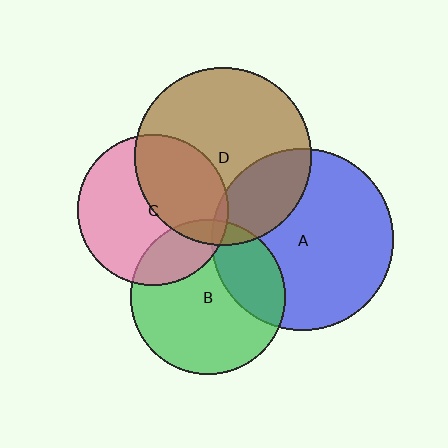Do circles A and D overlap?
Yes.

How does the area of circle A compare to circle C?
Approximately 1.5 times.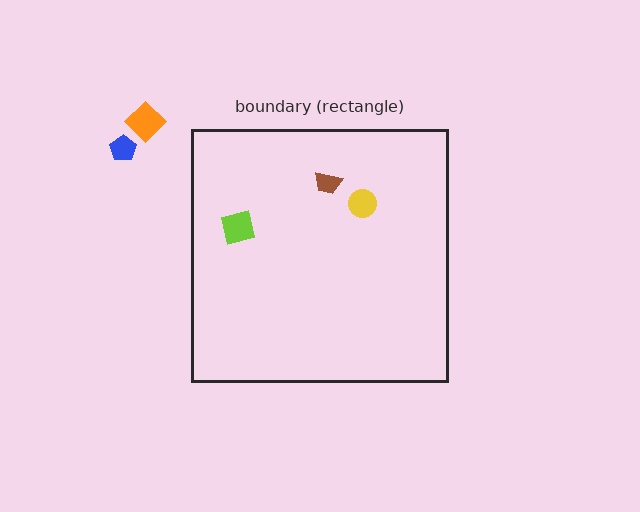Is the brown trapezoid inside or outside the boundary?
Inside.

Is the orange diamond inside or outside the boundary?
Outside.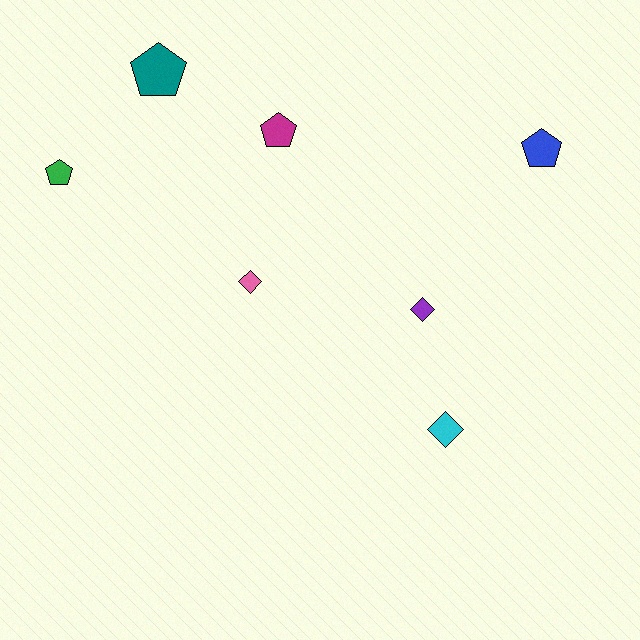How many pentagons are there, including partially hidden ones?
There are 4 pentagons.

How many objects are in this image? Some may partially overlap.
There are 7 objects.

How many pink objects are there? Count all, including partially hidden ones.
There is 1 pink object.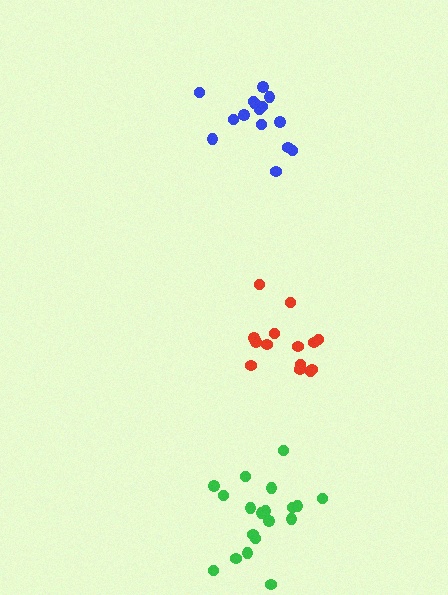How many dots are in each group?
Group 1: 19 dots, Group 2: 15 dots, Group 3: 14 dots (48 total).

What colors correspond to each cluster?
The clusters are colored: green, blue, red.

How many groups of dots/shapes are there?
There are 3 groups.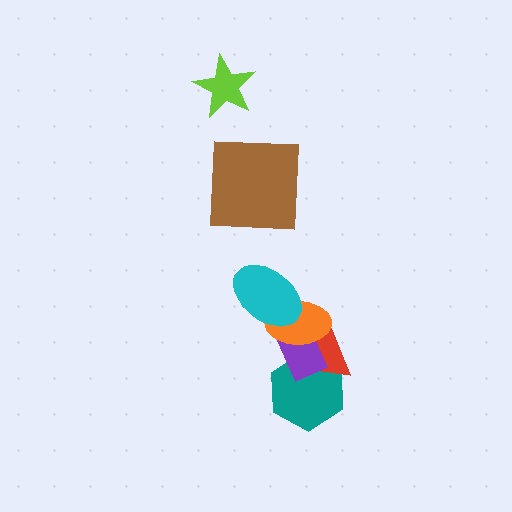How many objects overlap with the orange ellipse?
3 objects overlap with the orange ellipse.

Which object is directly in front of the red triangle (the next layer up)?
The purple rectangle is directly in front of the red triangle.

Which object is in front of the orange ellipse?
The cyan ellipse is in front of the orange ellipse.